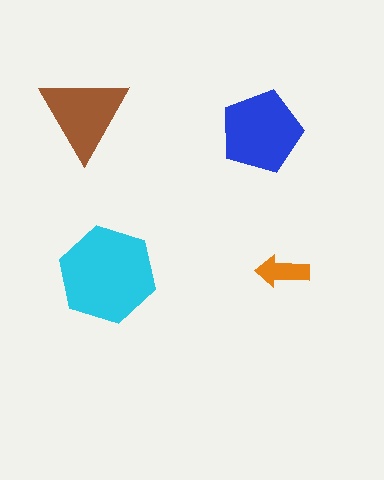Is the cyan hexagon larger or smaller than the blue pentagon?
Larger.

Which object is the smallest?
The orange arrow.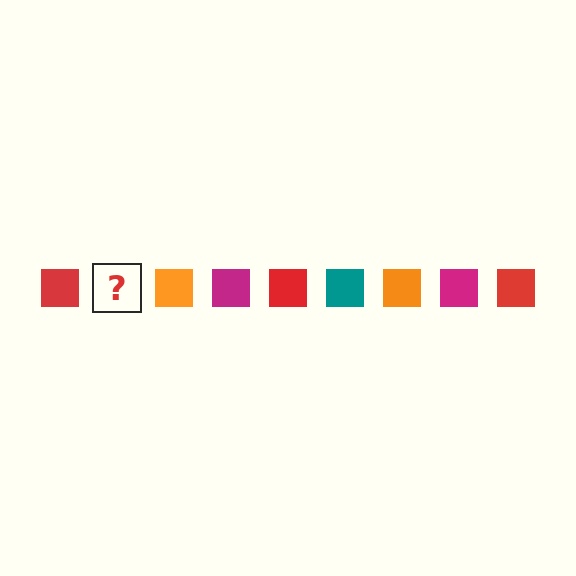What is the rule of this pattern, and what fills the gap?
The rule is that the pattern cycles through red, teal, orange, magenta squares. The gap should be filled with a teal square.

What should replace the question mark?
The question mark should be replaced with a teal square.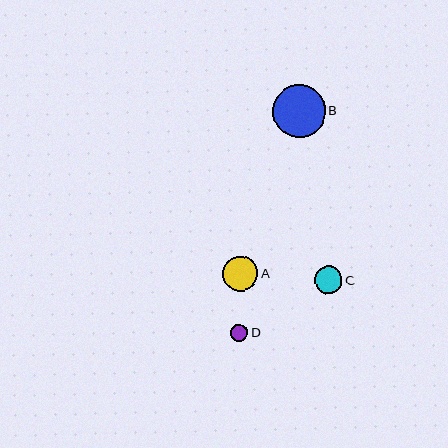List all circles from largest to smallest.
From largest to smallest: B, A, C, D.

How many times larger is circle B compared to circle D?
Circle B is approximately 3.1 times the size of circle D.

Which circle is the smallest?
Circle D is the smallest with a size of approximately 17 pixels.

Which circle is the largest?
Circle B is the largest with a size of approximately 53 pixels.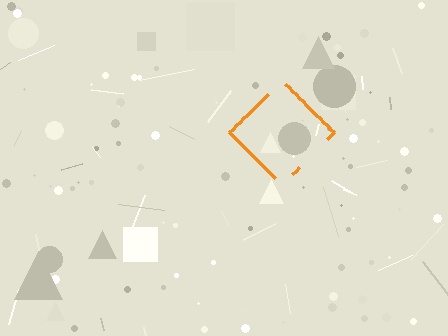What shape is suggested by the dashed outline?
The dashed outline suggests a diamond.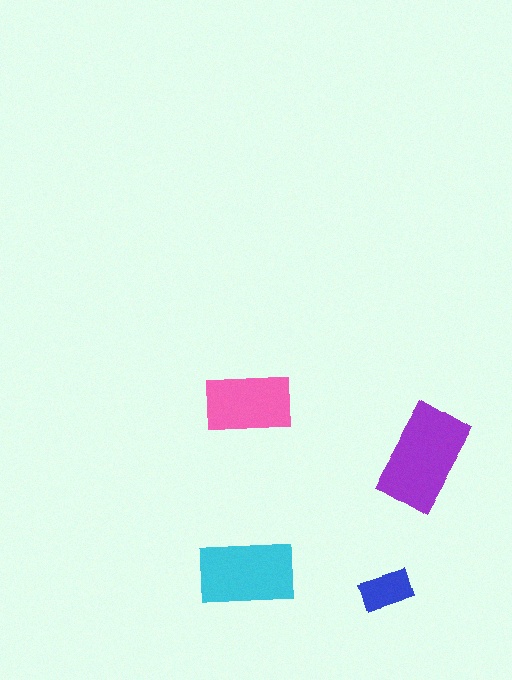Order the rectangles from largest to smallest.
the purple one, the cyan one, the pink one, the blue one.